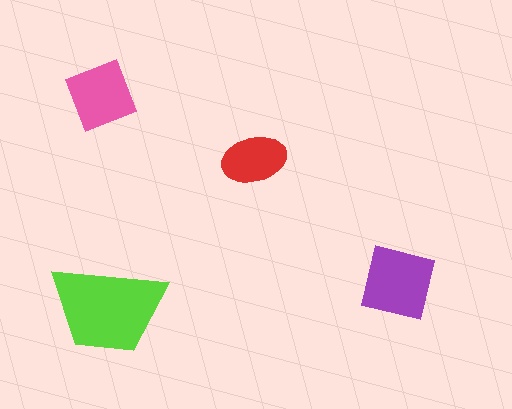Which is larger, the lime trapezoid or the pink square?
The lime trapezoid.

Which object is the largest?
The lime trapezoid.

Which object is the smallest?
The red ellipse.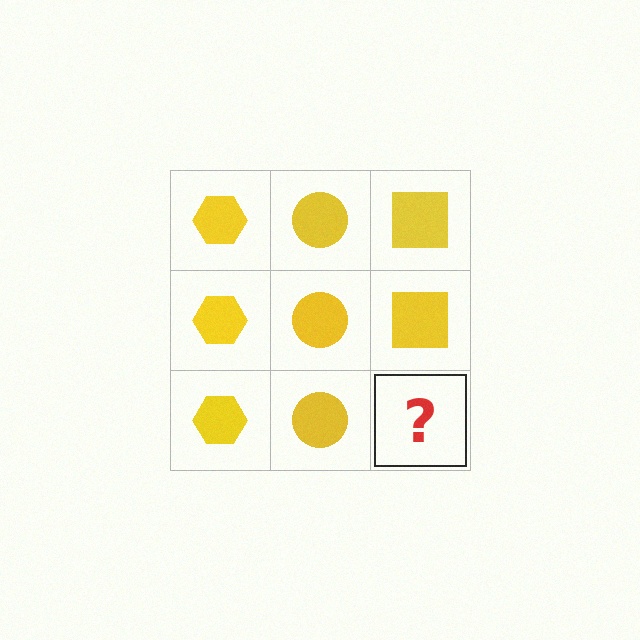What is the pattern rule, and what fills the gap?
The rule is that each column has a consistent shape. The gap should be filled with a yellow square.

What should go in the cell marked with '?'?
The missing cell should contain a yellow square.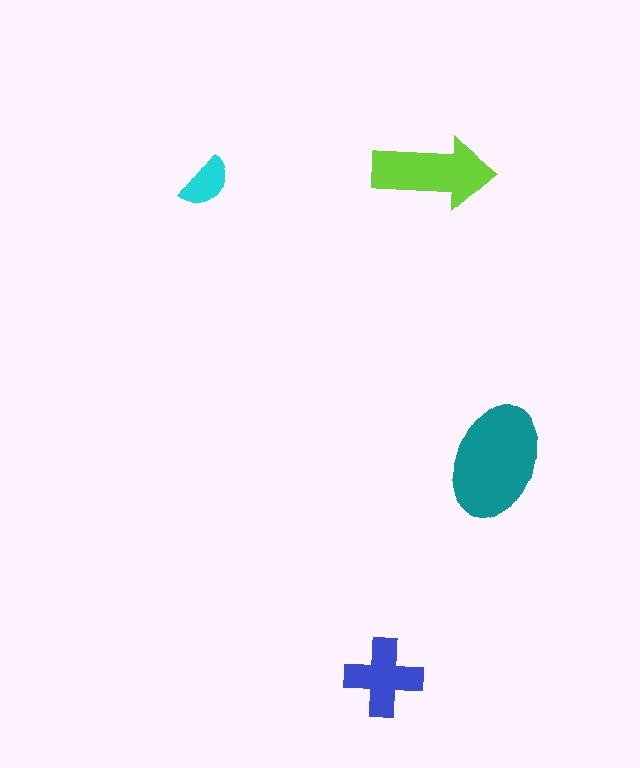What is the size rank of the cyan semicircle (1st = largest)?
4th.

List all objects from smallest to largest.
The cyan semicircle, the blue cross, the lime arrow, the teal ellipse.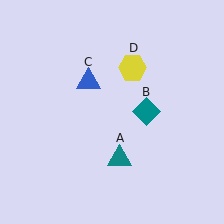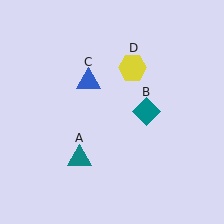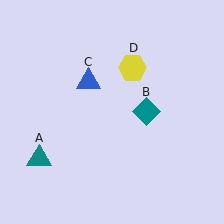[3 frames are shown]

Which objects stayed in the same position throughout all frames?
Teal diamond (object B) and blue triangle (object C) and yellow hexagon (object D) remained stationary.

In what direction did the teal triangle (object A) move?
The teal triangle (object A) moved left.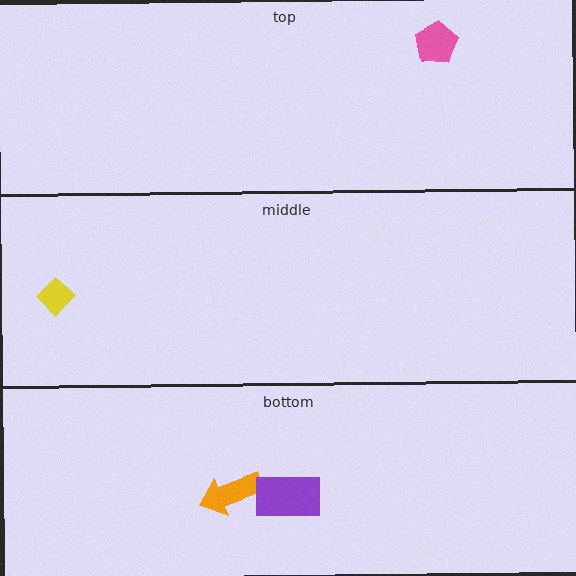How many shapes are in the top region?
1.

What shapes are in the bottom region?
The orange arrow, the purple rectangle.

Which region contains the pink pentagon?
The top region.